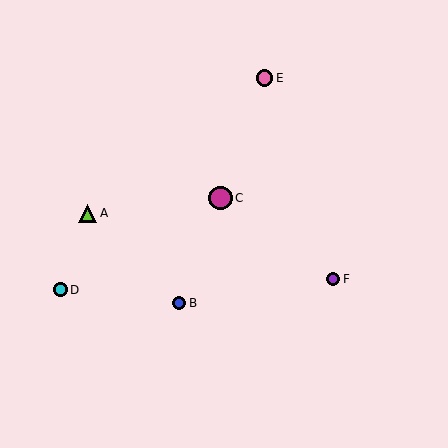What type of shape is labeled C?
Shape C is a magenta circle.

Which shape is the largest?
The magenta circle (labeled C) is the largest.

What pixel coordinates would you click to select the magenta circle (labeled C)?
Click at (220, 198) to select the magenta circle C.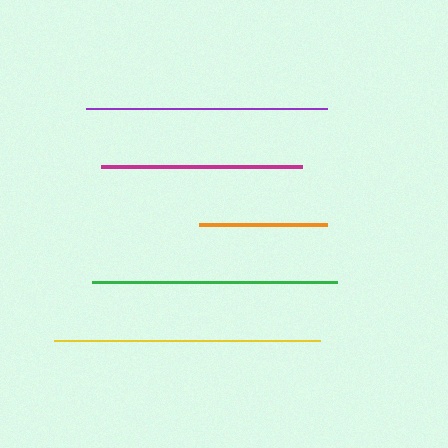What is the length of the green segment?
The green segment is approximately 245 pixels long.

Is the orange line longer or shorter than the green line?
The green line is longer than the orange line.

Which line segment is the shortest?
The orange line is the shortest at approximately 128 pixels.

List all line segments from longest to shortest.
From longest to shortest: yellow, green, purple, magenta, orange.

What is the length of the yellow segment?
The yellow segment is approximately 266 pixels long.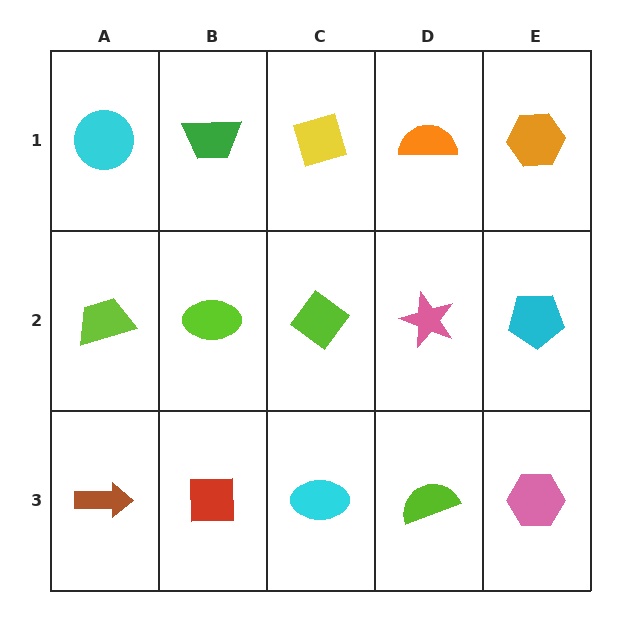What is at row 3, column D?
A lime semicircle.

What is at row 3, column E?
A pink hexagon.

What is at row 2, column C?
A lime diamond.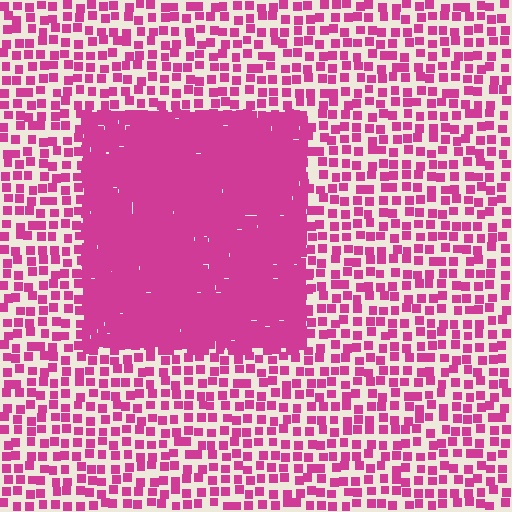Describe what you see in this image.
The image contains small magenta elements arranged at two different densities. A rectangle-shaped region is visible where the elements are more densely packed than the surrounding area.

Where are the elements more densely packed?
The elements are more densely packed inside the rectangle boundary.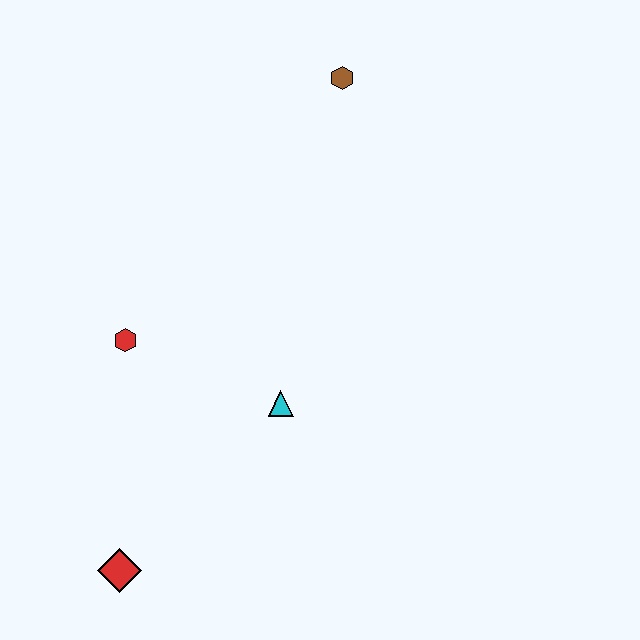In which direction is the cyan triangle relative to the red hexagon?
The cyan triangle is to the right of the red hexagon.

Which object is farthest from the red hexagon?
The brown hexagon is farthest from the red hexagon.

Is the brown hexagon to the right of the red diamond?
Yes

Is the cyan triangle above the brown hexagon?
No